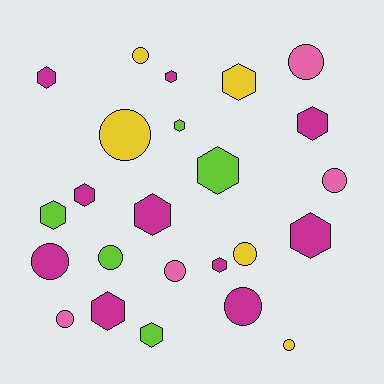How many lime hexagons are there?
There are 4 lime hexagons.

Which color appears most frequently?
Magenta, with 10 objects.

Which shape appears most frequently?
Hexagon, with 13 objects.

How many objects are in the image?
There are 24 objects.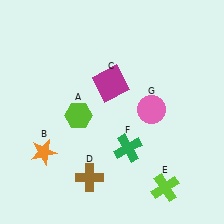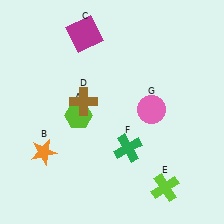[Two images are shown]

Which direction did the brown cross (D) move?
The brown cross (D) moved up.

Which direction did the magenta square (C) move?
The magenta square (C) moved up.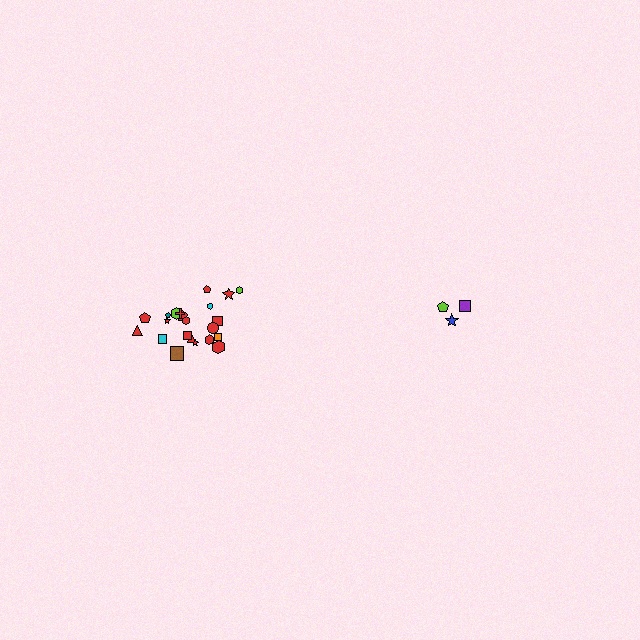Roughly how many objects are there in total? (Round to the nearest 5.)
Roughly 25 objects in total.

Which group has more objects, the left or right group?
The left group.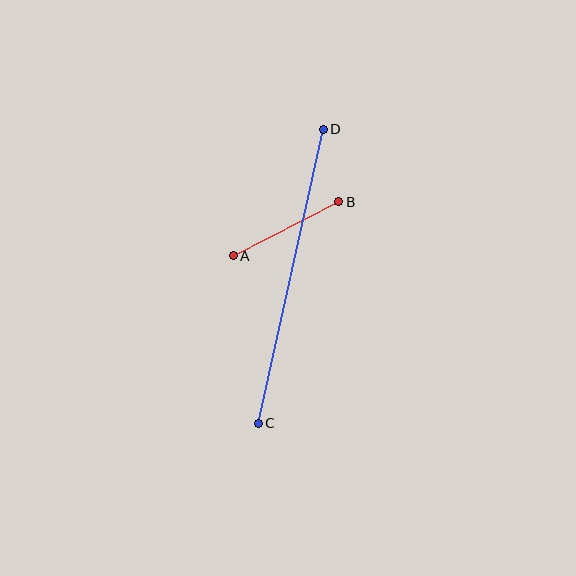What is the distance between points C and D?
The distance is approximately 301 pixels.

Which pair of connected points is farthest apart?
Points C and D are farthest apart.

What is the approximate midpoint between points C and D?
The midpoint is at approximately (291, 276) pixels.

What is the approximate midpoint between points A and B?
The midpoint is at approximately (286, 229) pixels.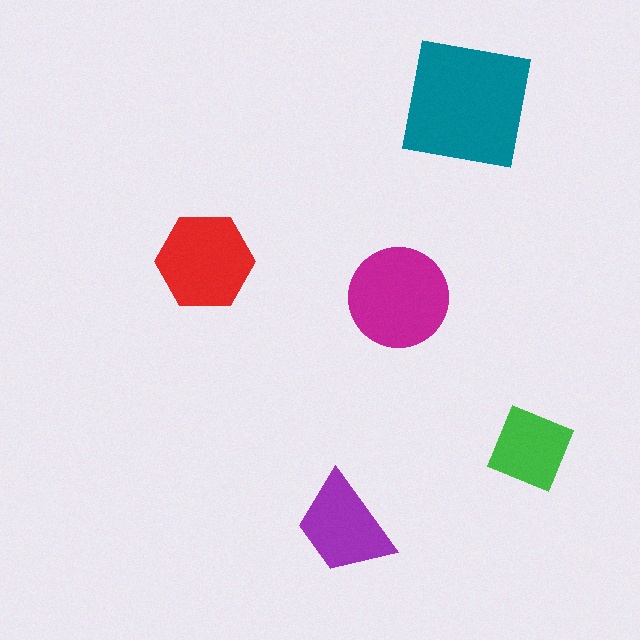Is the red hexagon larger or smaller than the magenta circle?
Smaller.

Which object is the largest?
The teal square.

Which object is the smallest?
The green diamond.